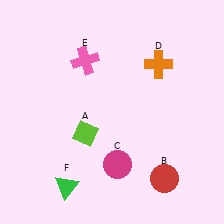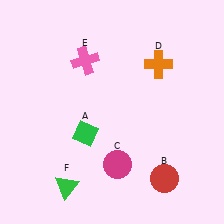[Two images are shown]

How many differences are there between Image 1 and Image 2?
There is 1 difference between the two images.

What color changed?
The diamond (A) changed from lime in Image 1 to green in Image 2.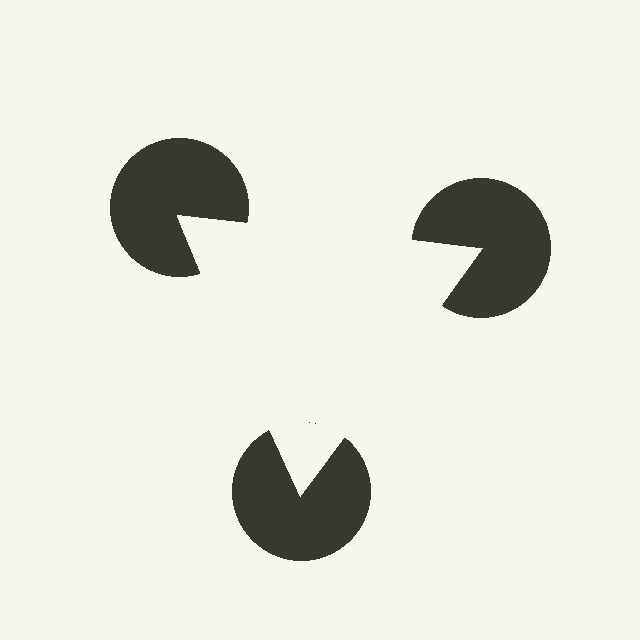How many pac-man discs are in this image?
There are 3 — one at each vertex of the illusory triangle.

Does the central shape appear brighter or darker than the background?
It typically appears slightly brighter than the background, even though no actual brightness change is drawn.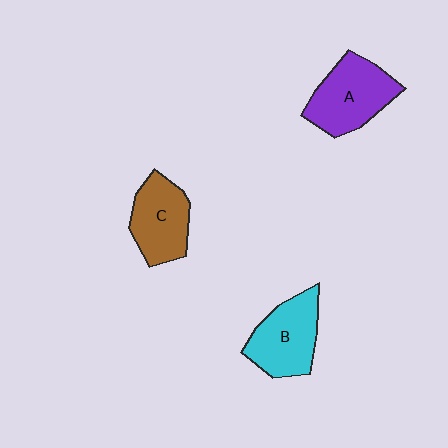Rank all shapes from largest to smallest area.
From largest to smallest: A (purple), B (cyan), C (brown).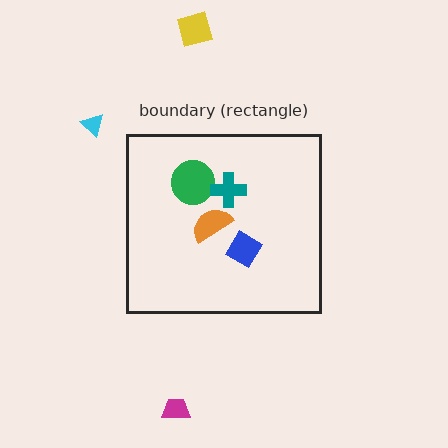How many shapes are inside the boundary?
4 inside, 3 outside.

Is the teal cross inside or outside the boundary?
Inside.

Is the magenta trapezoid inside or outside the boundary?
Outside.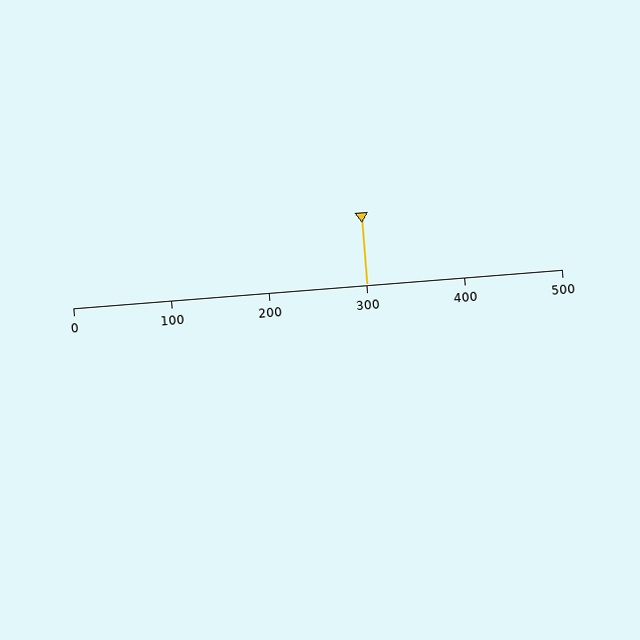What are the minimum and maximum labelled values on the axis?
The axis runs from 0 to 500.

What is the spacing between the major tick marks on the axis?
The major ticks are spaced 100 apart.